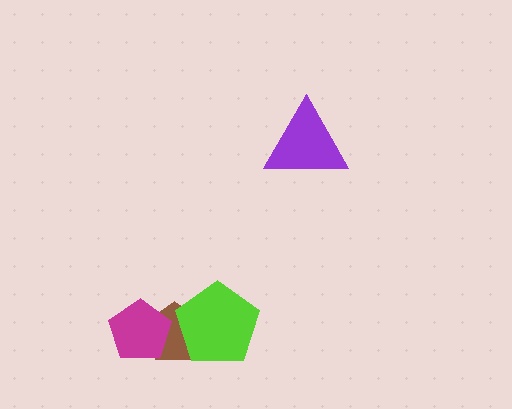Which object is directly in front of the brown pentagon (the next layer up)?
The magenta pentagon is directly in front of the brown pentagon.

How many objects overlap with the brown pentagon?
2 objects overlap with the brown pentagon.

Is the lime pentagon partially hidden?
No, no other shape covers it.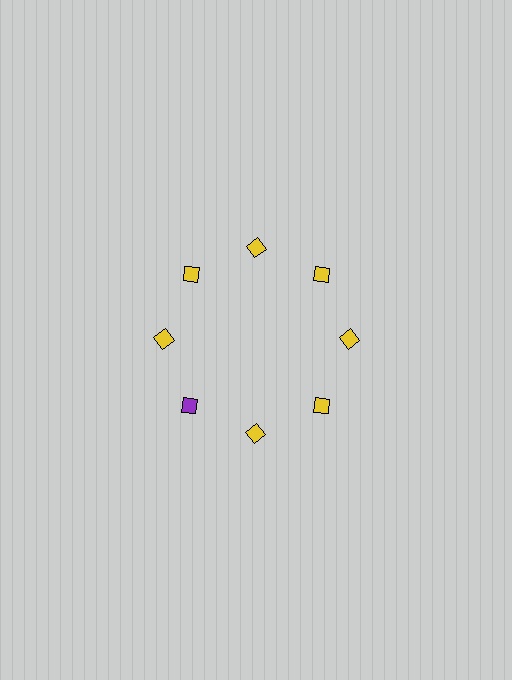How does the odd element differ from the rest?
It has a different color: purple instead of yellow.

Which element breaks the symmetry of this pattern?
The purple diamond at roughly the 8 o'clock position breaks the symmetry. All other shapes are yellow diamonds.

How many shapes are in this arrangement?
There are 8 shapes arranged in a ring pattern.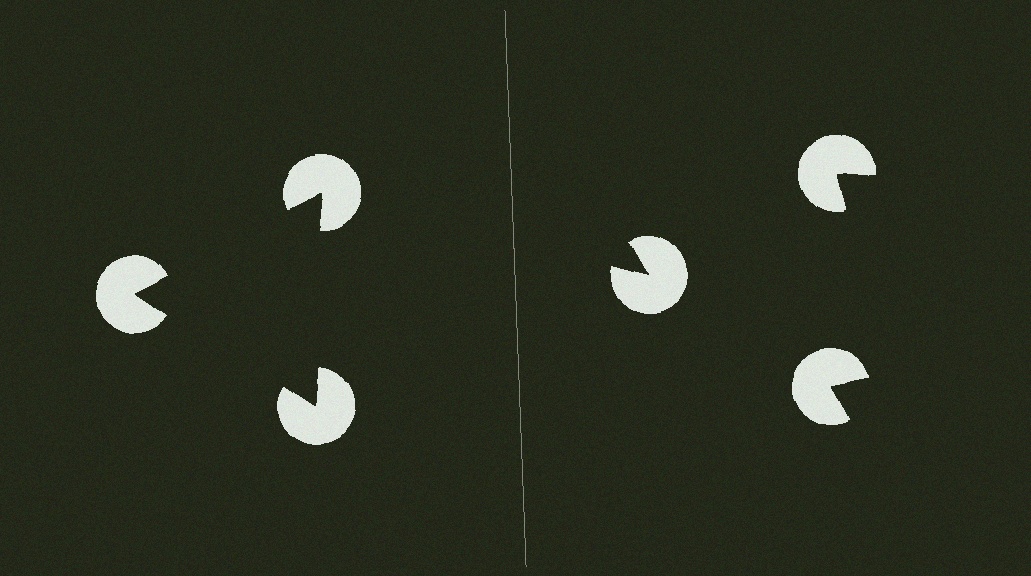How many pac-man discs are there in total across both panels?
6 — 3 on each side.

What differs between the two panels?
The pac-man discs are positioned identically on both sides; only the wedge orientations differ. On the left they align to a triangle; on the right they are misaligned.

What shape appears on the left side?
An illusory triangle.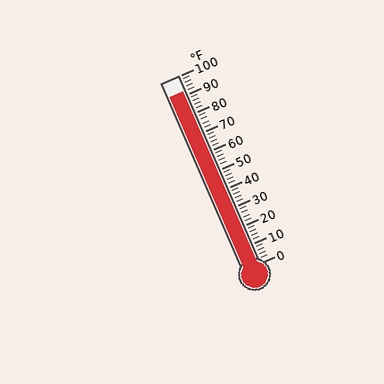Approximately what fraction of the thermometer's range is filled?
The thermometer is filled to approximately 90% of its range.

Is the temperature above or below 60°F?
The temperature is above 60°F.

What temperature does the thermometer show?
The thermometer shows approximately 92°F.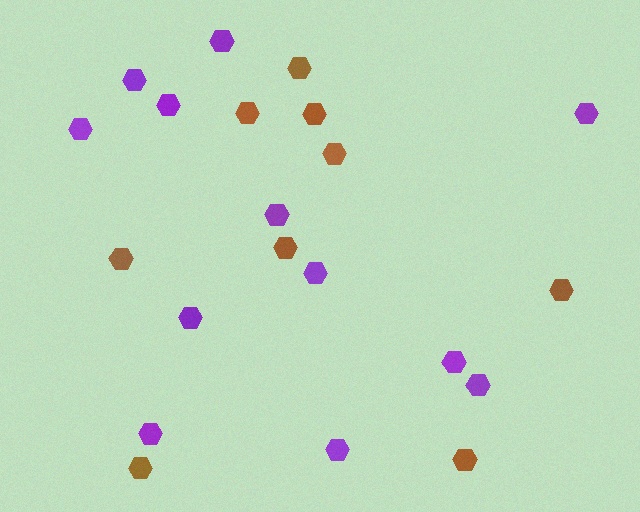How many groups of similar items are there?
There are 2 groups: one group of brown hexagons (9) and one group of purple hexagons (12).